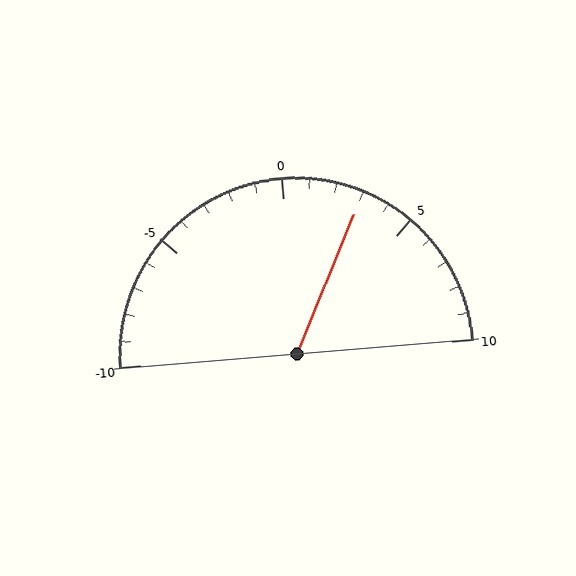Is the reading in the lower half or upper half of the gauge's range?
The reading is in the upper half of the range (-10 to 10).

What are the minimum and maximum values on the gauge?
The gauge ranges from -10 to 10.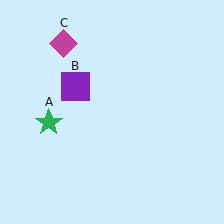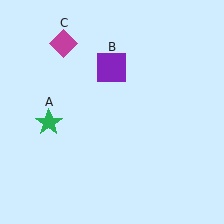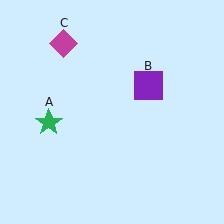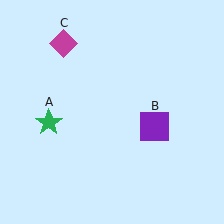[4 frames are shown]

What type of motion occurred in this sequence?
The purple square (object B) rotated clockwise around the center of the scene.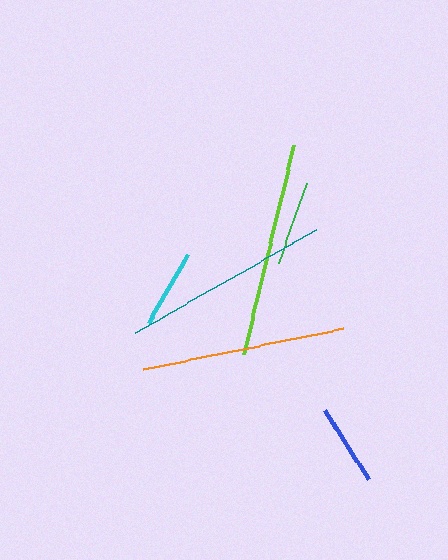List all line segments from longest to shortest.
From longest to shortest: lime, teal, orange, green, blue, cyan.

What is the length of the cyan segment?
The cyan segment is approximately 78 pixels long.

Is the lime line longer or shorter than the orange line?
The lime line is longer than the orange line.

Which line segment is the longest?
The lime line is the longest at approximately 215 pixels.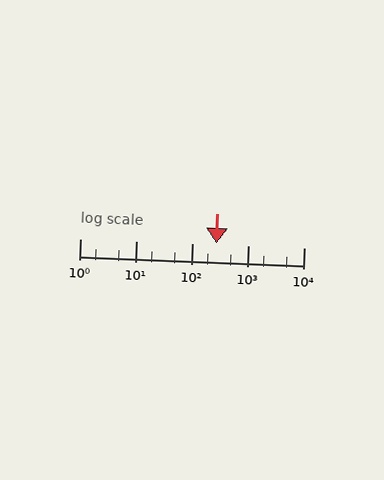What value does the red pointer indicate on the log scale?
The pointer indicates approximately 270.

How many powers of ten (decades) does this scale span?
The scale spans 4 decades, from 1 to 10000.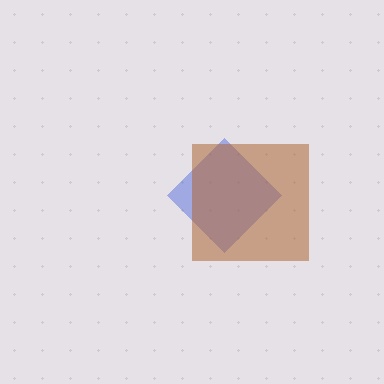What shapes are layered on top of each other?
The layered shapes are: a blue diamond, a brown square.